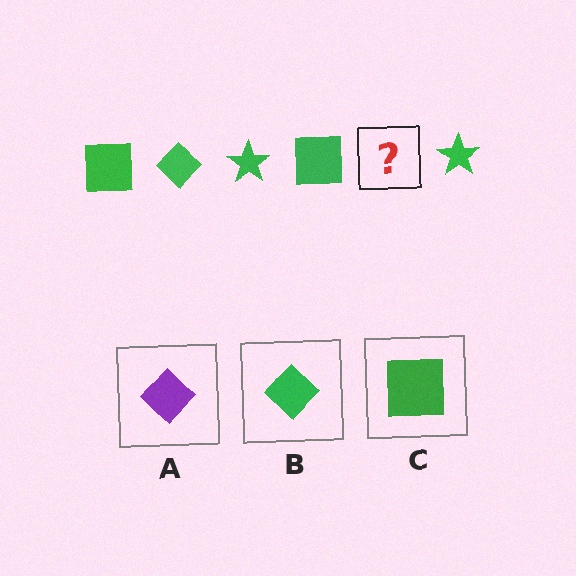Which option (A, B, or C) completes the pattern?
B.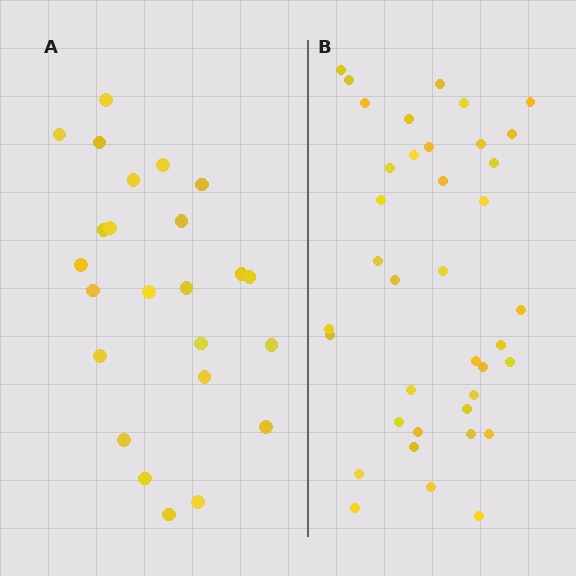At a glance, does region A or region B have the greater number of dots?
Region B (the right region) has more dots.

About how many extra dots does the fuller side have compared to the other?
Region B has approximately 15 more dots than region A.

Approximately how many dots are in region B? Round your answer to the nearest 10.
About 40 dots. (The exact count is 38, which rounds to 40.)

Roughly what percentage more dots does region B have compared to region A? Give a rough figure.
About 60% more.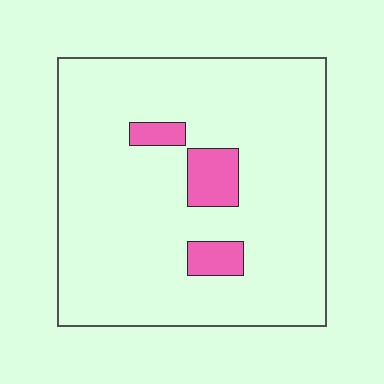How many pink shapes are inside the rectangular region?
3.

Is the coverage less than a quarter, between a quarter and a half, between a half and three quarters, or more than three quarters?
Less than a quarter.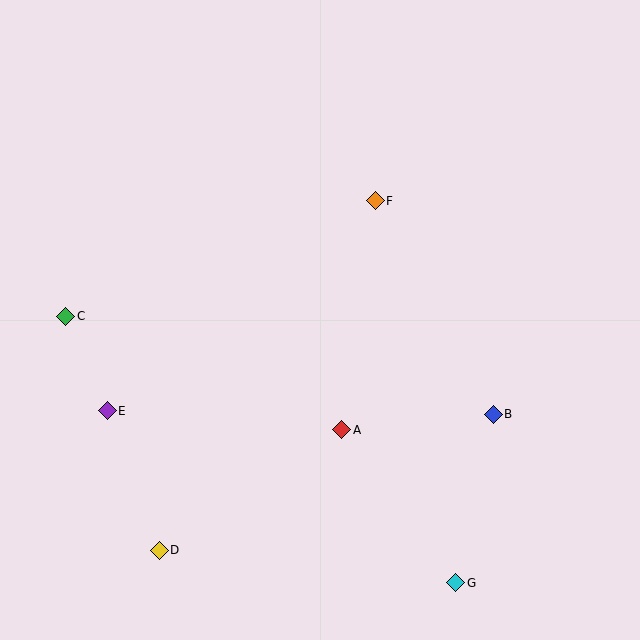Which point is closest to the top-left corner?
Point C is closest to the top-left corner.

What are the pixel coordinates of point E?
Point E is at (107, 411).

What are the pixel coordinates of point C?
Point C is at (66, 316).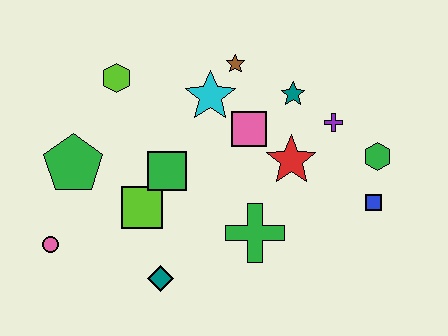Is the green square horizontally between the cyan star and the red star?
No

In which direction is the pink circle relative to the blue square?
The pink circle is to the left of the blue square.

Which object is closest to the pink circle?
The green pentagon is closest to the pink circle.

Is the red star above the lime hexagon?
No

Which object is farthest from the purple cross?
The pink circle is farthest from the purple cross.